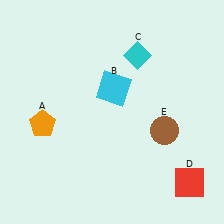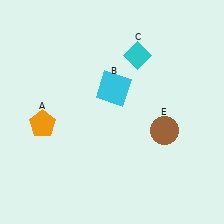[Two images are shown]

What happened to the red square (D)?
The red square (D) was removed in Image 2. It was in the bottom-right area of Image 1.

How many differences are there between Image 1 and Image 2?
There is 1 difference between the two images.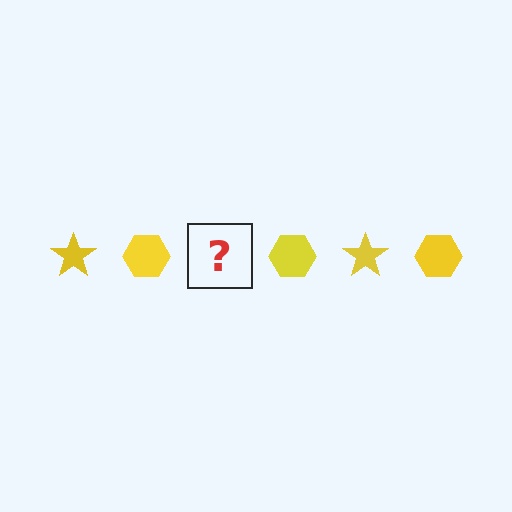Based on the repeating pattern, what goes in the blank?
The blank should be a yellow star.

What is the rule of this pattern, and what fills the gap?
The rule is that the pattern cycles through star, hexagon shapes in yellow. The gap should be filled with a yellow star.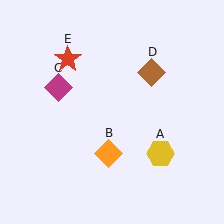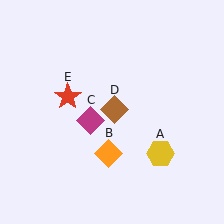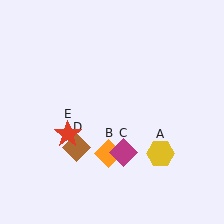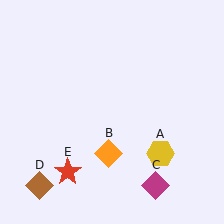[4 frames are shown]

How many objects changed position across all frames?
3 objects changed position: magenta diamond (object C), brown diamond (object D), red star (object E).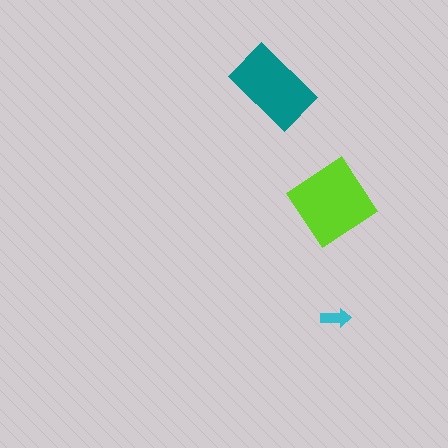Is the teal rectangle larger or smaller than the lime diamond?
Smaller.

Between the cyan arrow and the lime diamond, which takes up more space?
The lime diamond.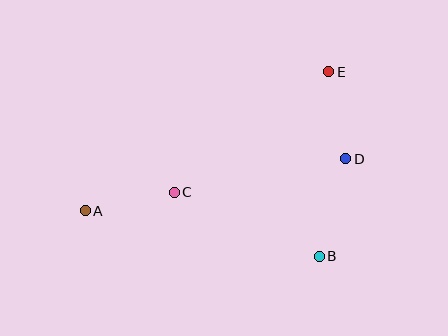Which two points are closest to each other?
Points D and E are closest to each other.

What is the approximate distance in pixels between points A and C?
The distance between A and C is approximately 91 pixels.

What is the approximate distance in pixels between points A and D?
The distance between A and D is approximately 265 pixels.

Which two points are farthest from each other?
Points A and E are farthest from each other.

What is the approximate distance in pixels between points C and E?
The distance between C and E is approximately 196 pixels.